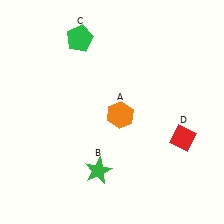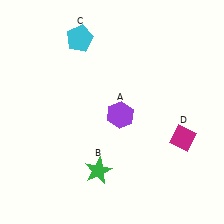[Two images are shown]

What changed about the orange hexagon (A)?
In Image 1, A is orange. In Image 2, it changed to purple.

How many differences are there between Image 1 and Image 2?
There are 3 differences between the two images.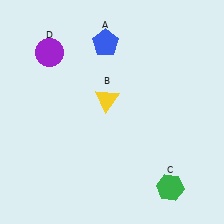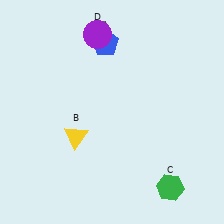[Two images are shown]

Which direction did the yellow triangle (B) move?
The yellow triangle (B) moved down.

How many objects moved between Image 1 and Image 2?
2 objects moved between the two images.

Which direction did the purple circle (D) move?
The purple circle (D) moved right.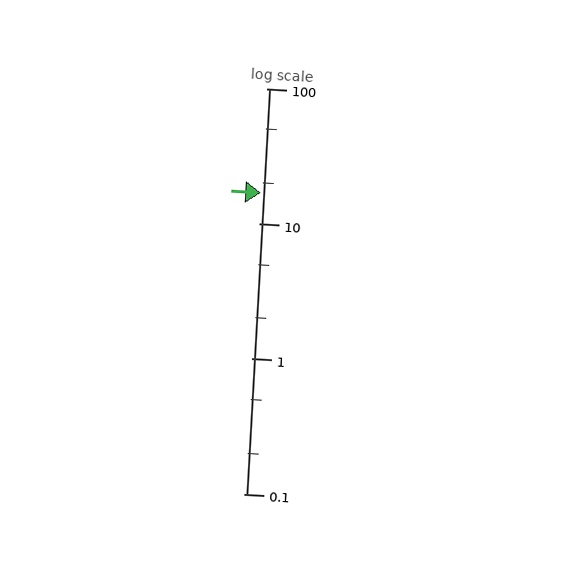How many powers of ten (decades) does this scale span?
The scale spans 3 decades, from 0.1 to 100.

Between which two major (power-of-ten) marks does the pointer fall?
The pointer is between 10 and 100.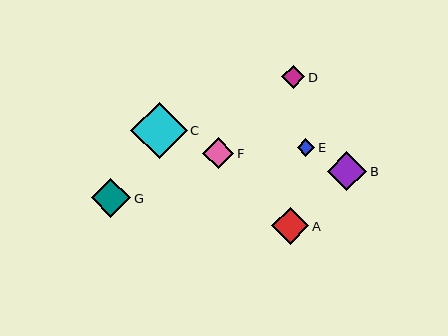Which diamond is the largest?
Diamond C is the largest with a size of approximately 56 pixels.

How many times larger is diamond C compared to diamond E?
Diamond C is approximately 3.2 times the size of diamond E.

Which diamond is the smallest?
Diamond E is the smallest with a size of approximately 18 pixels.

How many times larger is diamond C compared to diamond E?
Diamond C is approximately 3.2 times the size of diamond E.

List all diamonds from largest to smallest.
From largest to smallest: C, B, G, A, F, D, E.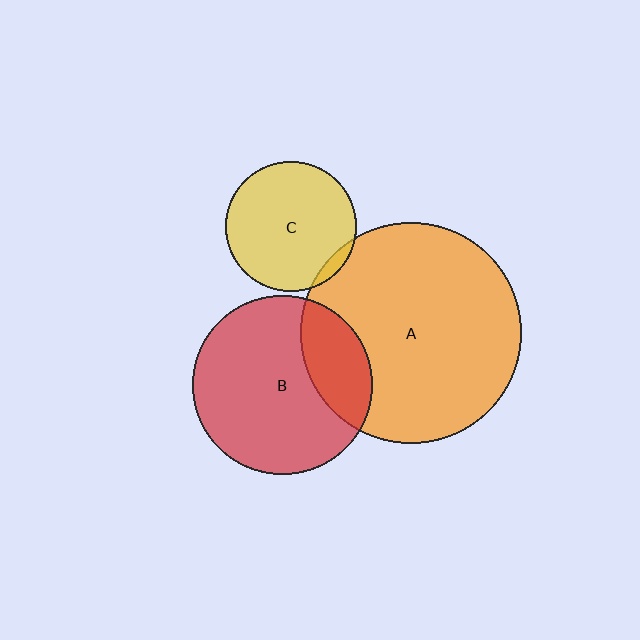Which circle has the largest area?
Circle A (orange).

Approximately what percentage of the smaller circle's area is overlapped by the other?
Approximately 5%.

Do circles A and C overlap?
Yes.